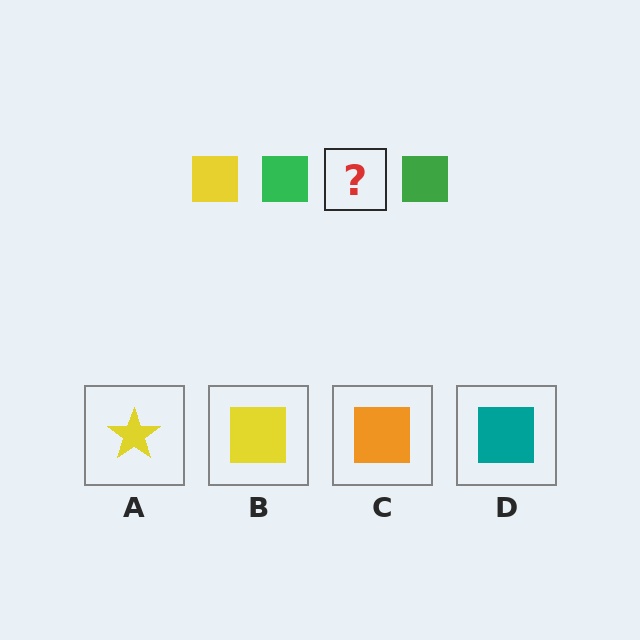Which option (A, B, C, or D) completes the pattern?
B.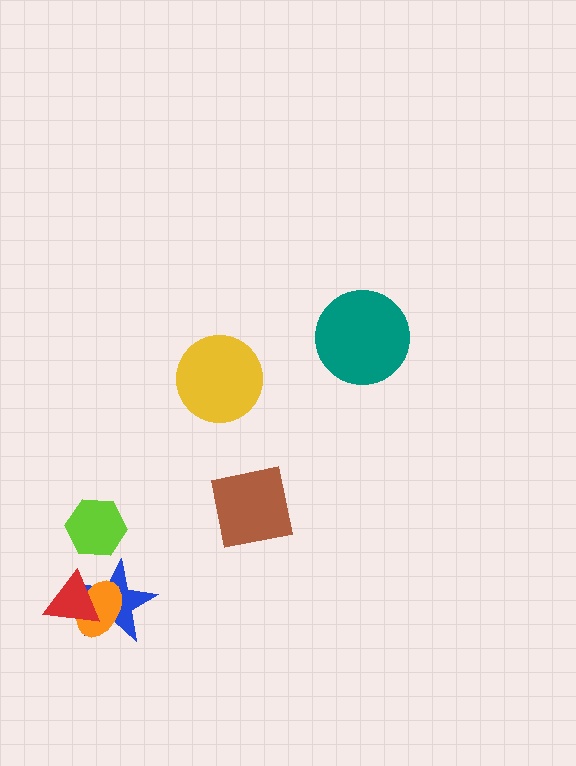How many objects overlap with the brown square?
0 objects overlap with the brown square.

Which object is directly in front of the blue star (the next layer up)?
The orange ellipse is directly in front of the blue star.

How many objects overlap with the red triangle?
2 objects overlap with the red triangle.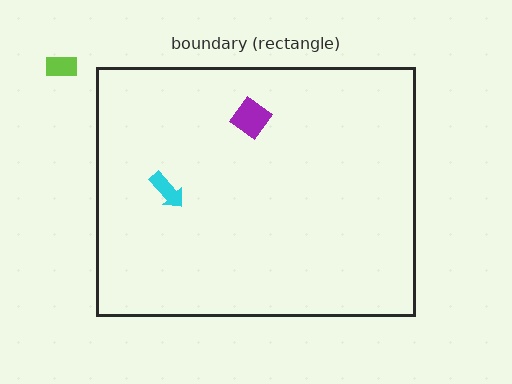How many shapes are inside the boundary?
2 inside, 1 outside.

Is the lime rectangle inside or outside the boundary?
Outside.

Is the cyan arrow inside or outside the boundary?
Inside.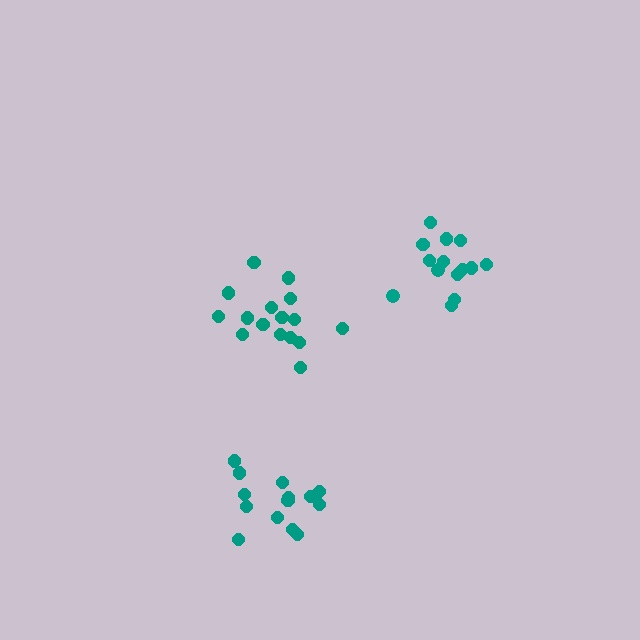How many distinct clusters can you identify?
There are 3 distinct clusters.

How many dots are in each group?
Group 1: 14 dots, Group 2: 17 dots, Group 3: 14 dots (45 total).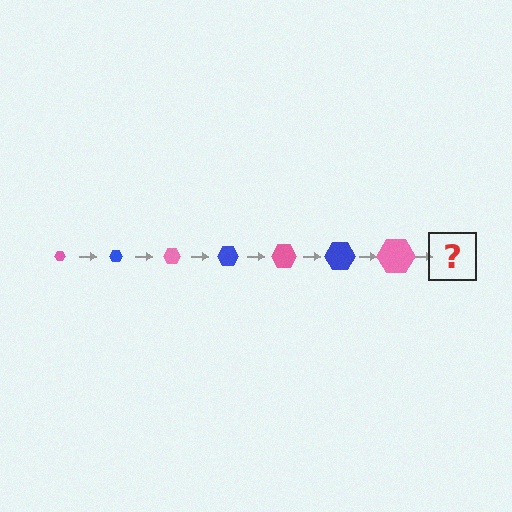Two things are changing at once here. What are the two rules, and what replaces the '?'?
The two rules are that the hexagon grows larger each step and the color cycles through pink and blue. The '?' should be a blue hexagon, larger than the previous one.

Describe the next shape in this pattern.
It should be a blue hexagon, larger than the previous one.